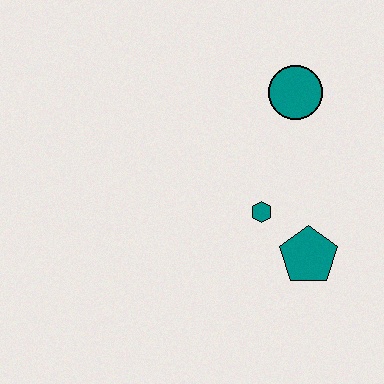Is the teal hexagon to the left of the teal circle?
Yes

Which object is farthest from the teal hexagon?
The teal circle is farthest from the teal hexagon.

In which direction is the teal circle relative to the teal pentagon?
The teal circle is above the teal pentagon.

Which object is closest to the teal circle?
The teal hexagon is closest to the teal circle.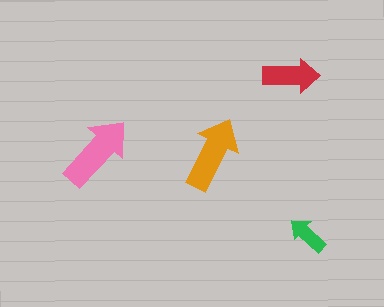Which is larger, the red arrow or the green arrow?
The red one.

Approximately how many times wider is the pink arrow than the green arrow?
About 2 times wider.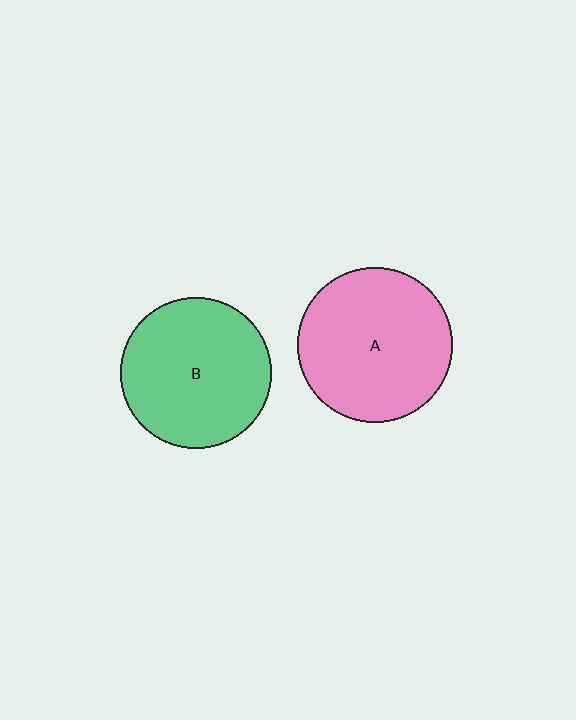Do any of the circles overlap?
No, none of the circles overlap.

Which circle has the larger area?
Circle A (pink).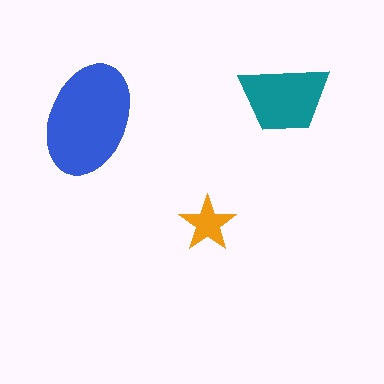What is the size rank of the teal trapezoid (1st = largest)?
2nd.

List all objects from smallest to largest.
The orange star, the teal trapezoid, the blue ellipse.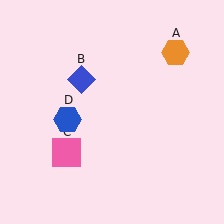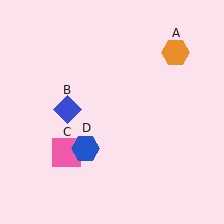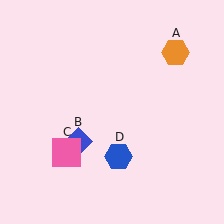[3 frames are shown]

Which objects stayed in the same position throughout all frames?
Orange hexagon (object A) and pink square (object C) remained stationary.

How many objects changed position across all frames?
2 objects changed position: blue diamond (object B), blue hexagon (object D).